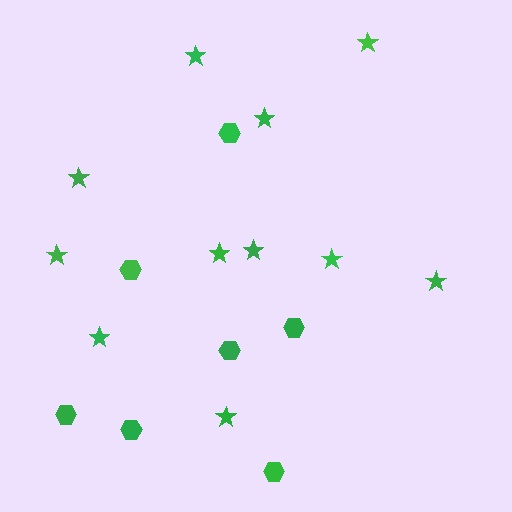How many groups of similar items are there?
There are 2 groups: one group of hexagons (7) and one group of stars (11).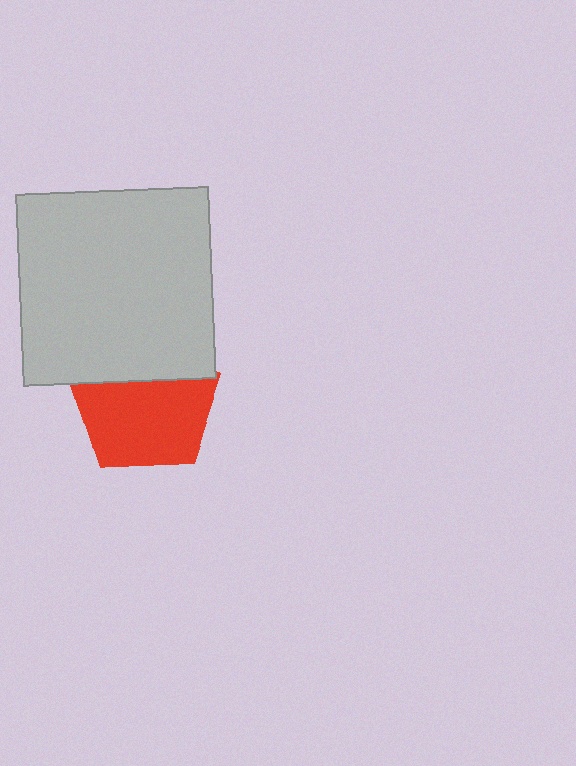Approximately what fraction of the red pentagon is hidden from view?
Roughly 33% of the red pentagon is hidden behind the light gray square.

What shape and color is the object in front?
The object in front is a light gray square.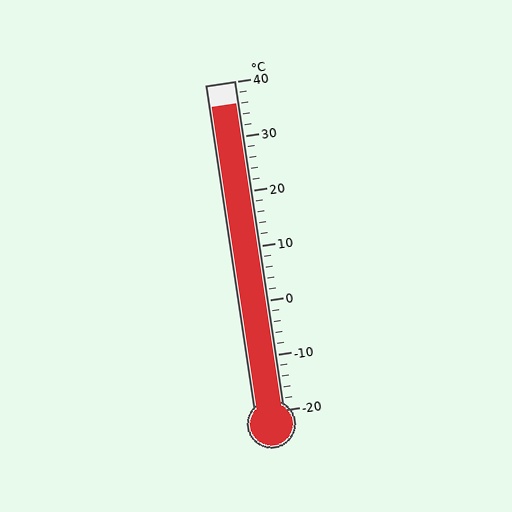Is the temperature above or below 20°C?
The temperature is above 20°C.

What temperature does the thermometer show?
The thermometer shows approximately 36°C.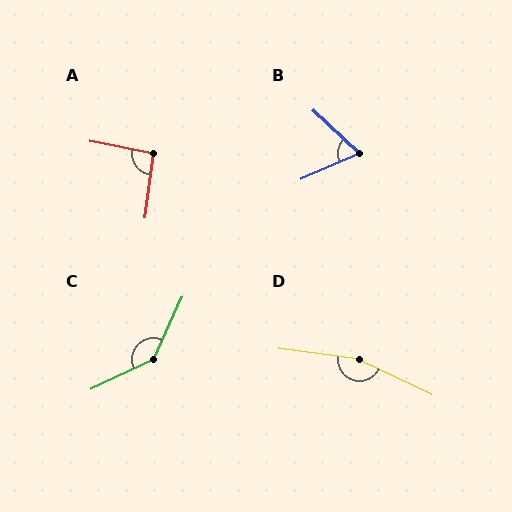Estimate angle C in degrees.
Approximately 139 degrees.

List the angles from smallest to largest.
B (66°), A (94°), C (139°), D (162°).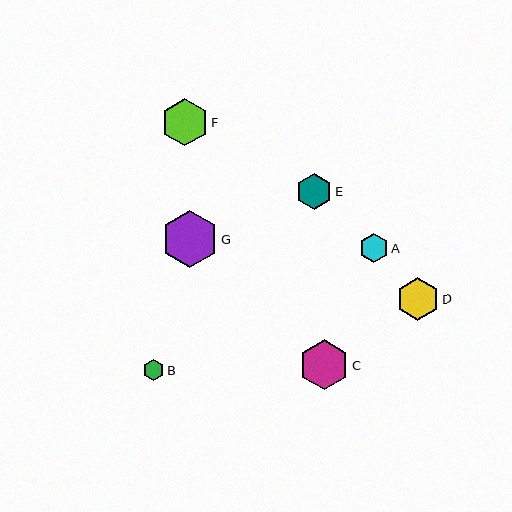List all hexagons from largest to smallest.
From largest to smallest: G, C, F, D, E, A, B.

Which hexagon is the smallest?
Hexagon B is the smallest with a size of approximately 21 pixels.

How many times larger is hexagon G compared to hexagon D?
Hexagon G is approximately 1.3 times the size of hexagon D.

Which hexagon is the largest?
Hexagon G is the largest with a size of approximately 57 pixels.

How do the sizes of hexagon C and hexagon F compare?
Hexagon C and hexagon F are approximately the same size.